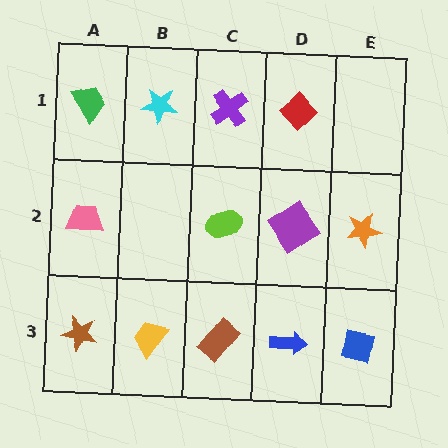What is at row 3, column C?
A brown rectangle.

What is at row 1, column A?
A green trapezoid.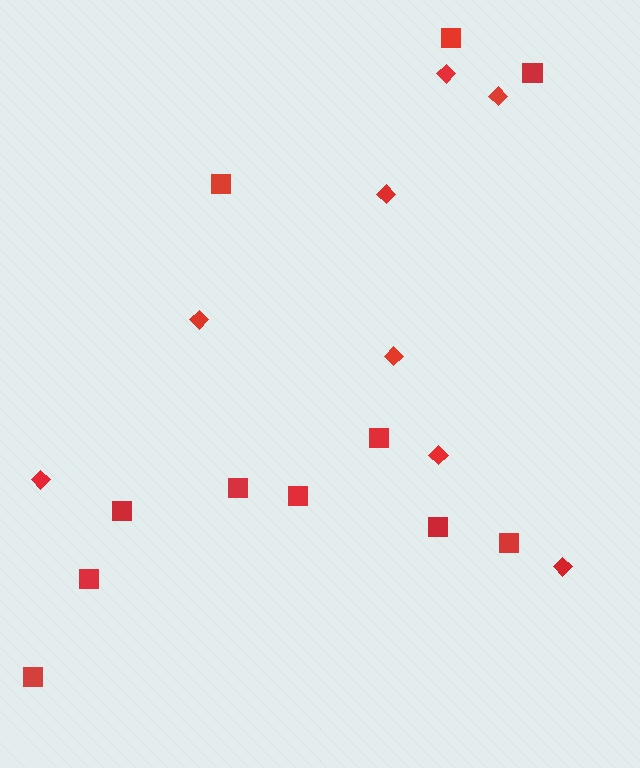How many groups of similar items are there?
There are 2 groups: one group of squares (11) and one group of diamonds (8).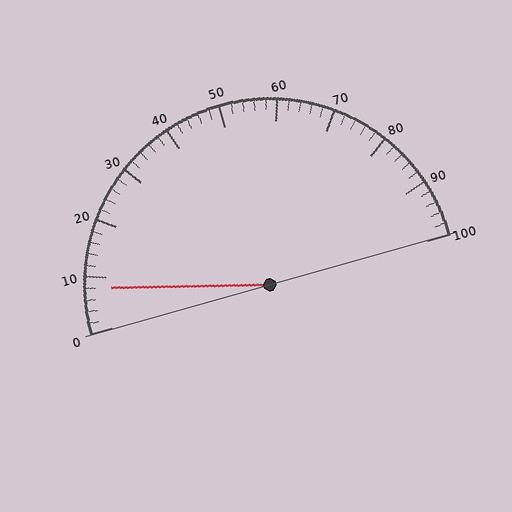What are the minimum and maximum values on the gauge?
The gauge ranges from 0 to 100.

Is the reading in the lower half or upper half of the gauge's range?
The reading is in the lower half of the range (0 to 100).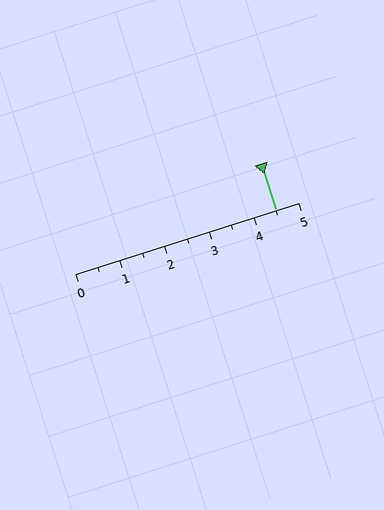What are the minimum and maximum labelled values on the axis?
The axis runs from 0 to 5.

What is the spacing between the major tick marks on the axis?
The major ticks are spaced 1 apart.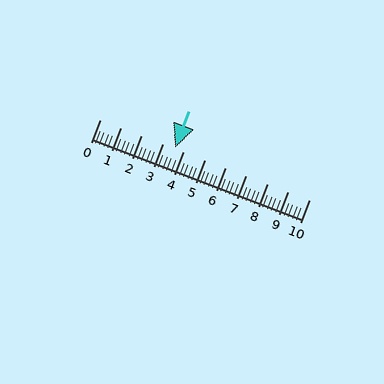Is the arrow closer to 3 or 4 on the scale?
The arrow is closer to 4.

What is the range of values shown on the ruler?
The ruler shows values from 0 to 10.